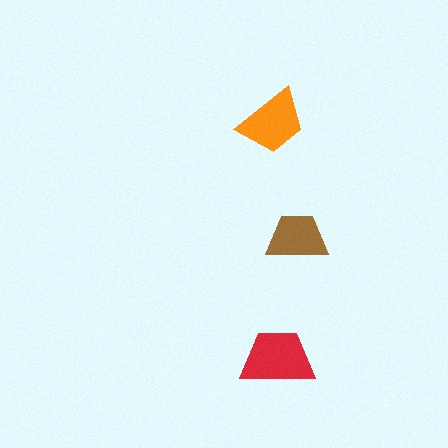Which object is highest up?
The orange trapezoid is topmost.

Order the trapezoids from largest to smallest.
the red one, the orange one, the brown one.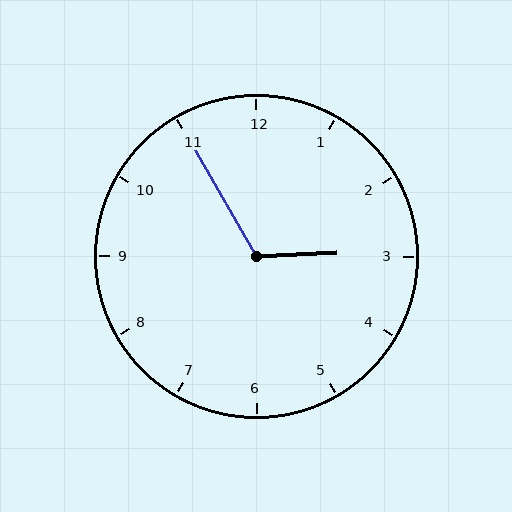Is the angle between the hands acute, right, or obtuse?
It is obtuse.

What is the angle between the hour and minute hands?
Approximately 118 degrees.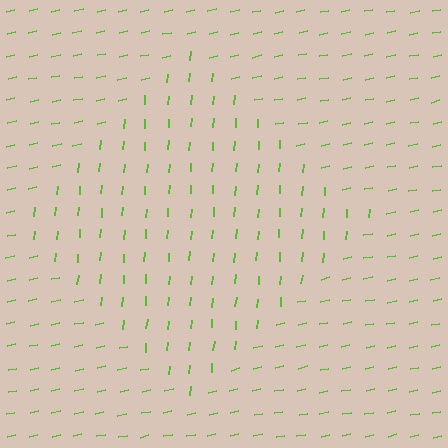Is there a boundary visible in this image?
Yes, there is a texture boundary formed by a change in line orientation.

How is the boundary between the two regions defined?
The boundary is defined purely by a change in line orientation (approximately 72 degrees difference). All lines are the same color and thickness.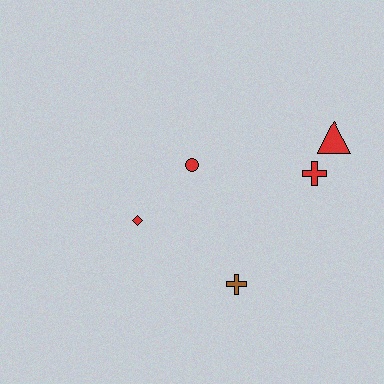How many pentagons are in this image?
There are no pentagons.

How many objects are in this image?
There are 5 objects.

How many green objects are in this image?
There are no green objects.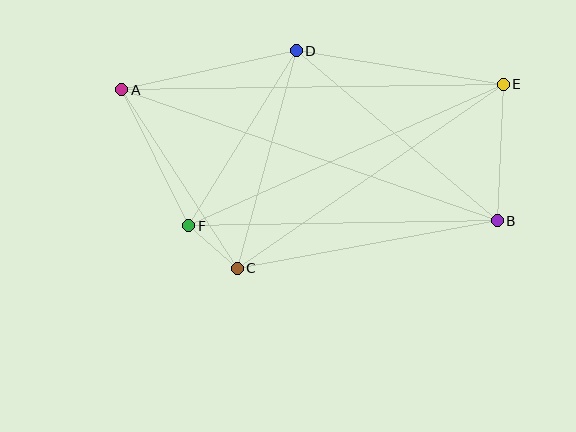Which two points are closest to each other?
Points C and F are closest to each other.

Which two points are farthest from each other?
Points A and B are farthest from each other.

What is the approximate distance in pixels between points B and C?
The distance between B and C is approximately 264 pixels.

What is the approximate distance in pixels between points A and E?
The distance between A and E is approximately 382 pixels.